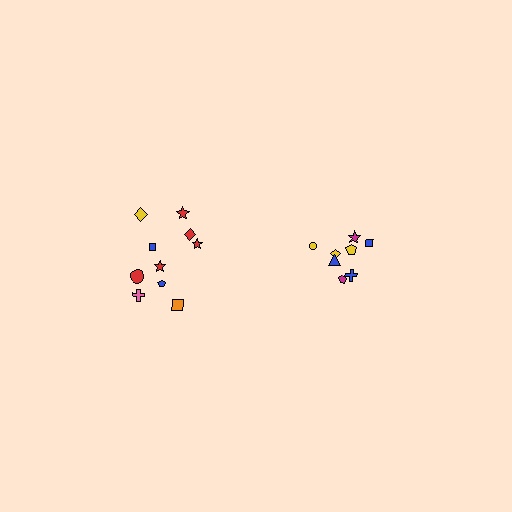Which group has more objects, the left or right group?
The left group.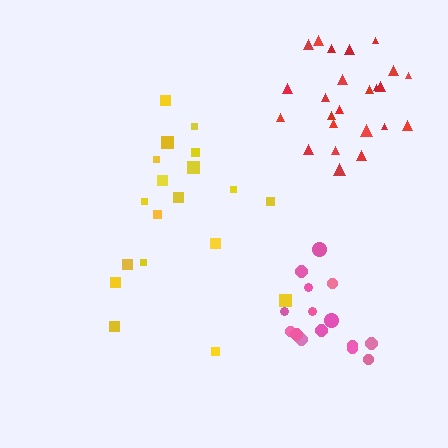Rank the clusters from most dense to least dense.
pink, red, yellow.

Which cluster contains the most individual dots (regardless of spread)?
Red (24).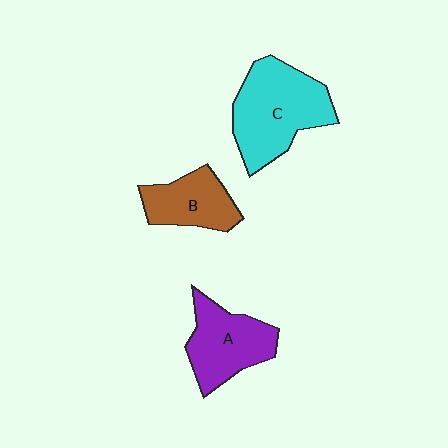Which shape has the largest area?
Shape C (cyan).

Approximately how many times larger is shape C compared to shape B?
Approximately 1.7 times.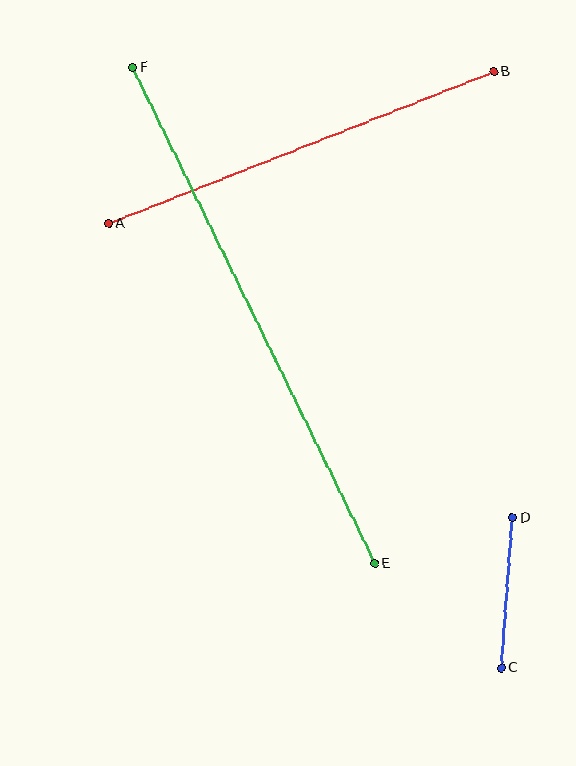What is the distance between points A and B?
The distance is approximately 414 pixels.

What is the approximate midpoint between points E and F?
The midpoint is at approximately (254, 315) pixels.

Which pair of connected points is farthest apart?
Points E and F are farthest apart.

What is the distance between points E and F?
The distance is approximately 552 pixels.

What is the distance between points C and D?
The distance is approximately 151 pixels.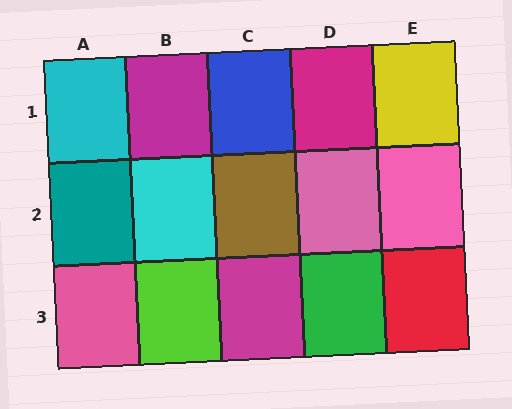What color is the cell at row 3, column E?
Red.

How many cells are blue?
1 cell is blue.